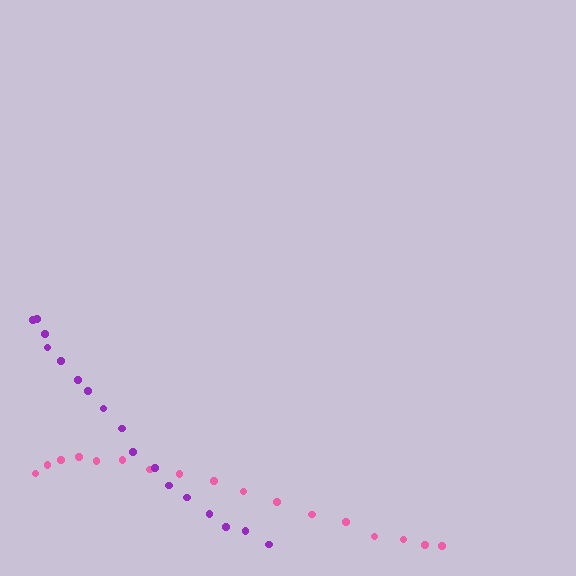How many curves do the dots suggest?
There are 2 distinct paths.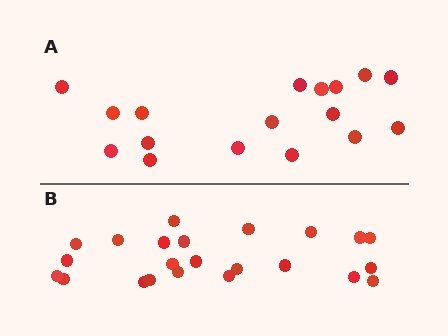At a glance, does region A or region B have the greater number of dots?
Region B (the bottom region) has more dots.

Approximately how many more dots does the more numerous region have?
Region B has about 6 more dots than region A.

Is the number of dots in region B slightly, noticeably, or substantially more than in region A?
Region B has noticeably more, but not dramatically so. The ratio is roughly 1.4 to 1.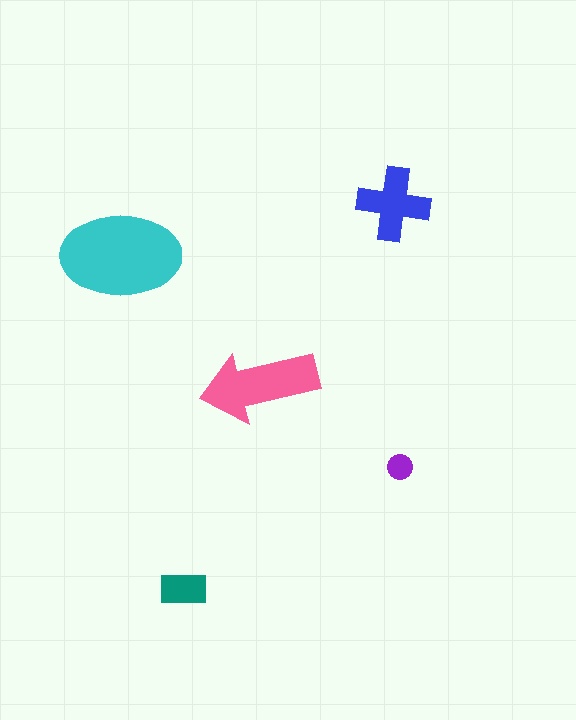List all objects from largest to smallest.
The cyan ellipse, the pink arrow, the blue cross, the teal rectangle, the purple circle.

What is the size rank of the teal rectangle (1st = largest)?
4th.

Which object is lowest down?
The teal rectangle is bottommost.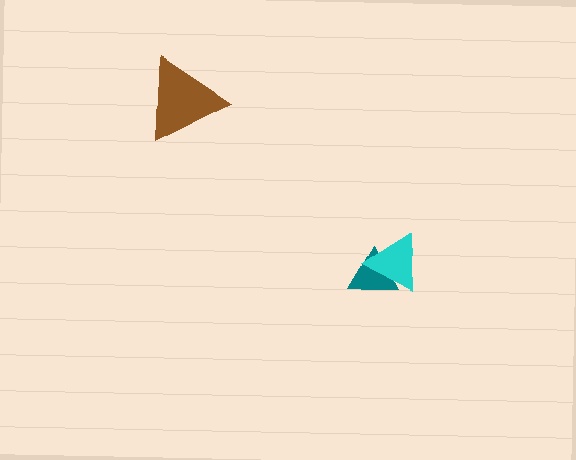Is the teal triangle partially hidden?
Yes, it is partially covered by another shape.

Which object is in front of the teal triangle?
The cyan triangle is in front of the teal triangle.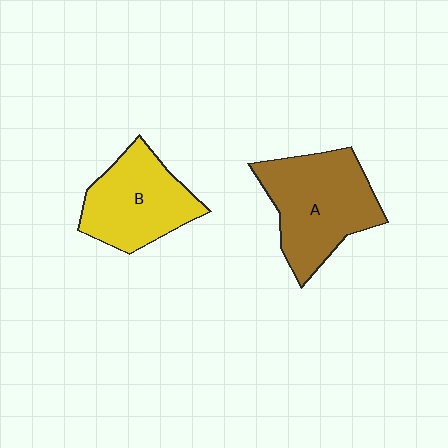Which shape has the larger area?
Shape A (brown).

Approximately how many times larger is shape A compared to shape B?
Approximately 1.2 times.